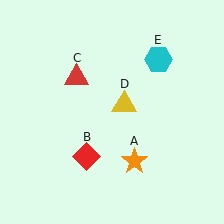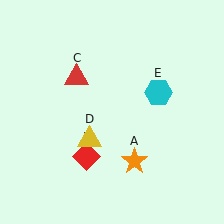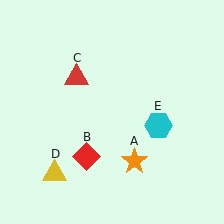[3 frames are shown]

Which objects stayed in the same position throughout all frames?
Orange star (object A) and red diamond (object B) and red triangle (object C) remained stationary.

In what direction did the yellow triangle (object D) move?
The yellow triangle (object D) moved down and to the left.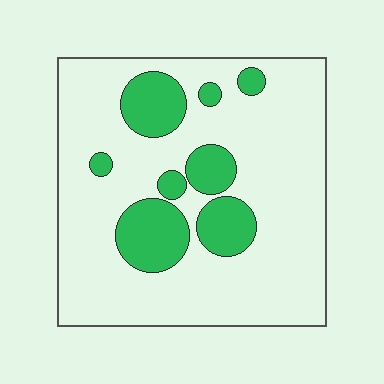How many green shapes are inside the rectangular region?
8.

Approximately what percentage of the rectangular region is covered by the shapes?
Approximately 20%.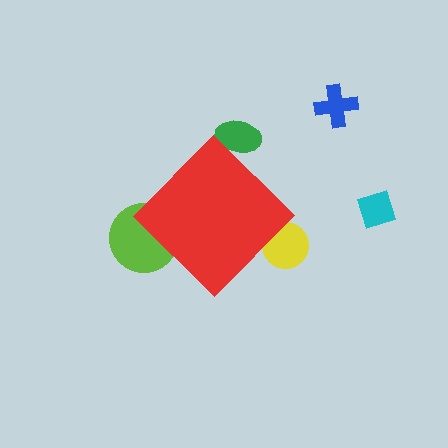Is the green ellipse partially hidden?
Yes, the green ellipse is partially hidden behind the red diamond.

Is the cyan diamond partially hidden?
No, the cyan diamond is fully visible.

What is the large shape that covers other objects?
A red diamond.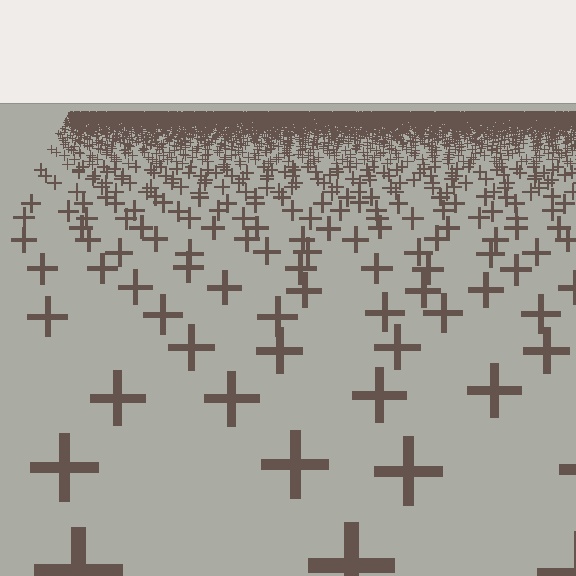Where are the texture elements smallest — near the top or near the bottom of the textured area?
Near the top.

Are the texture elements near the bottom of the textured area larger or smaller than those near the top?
Larger. Near the bottom, elements are closer to the viewer and appear at a bigger on-screen size.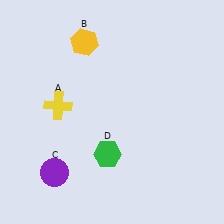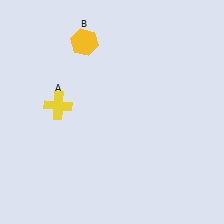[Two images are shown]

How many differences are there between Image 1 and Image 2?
There are 2 differences between the two images.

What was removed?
The purple circle (C), the green hexagon (D) were removed in Image 2.